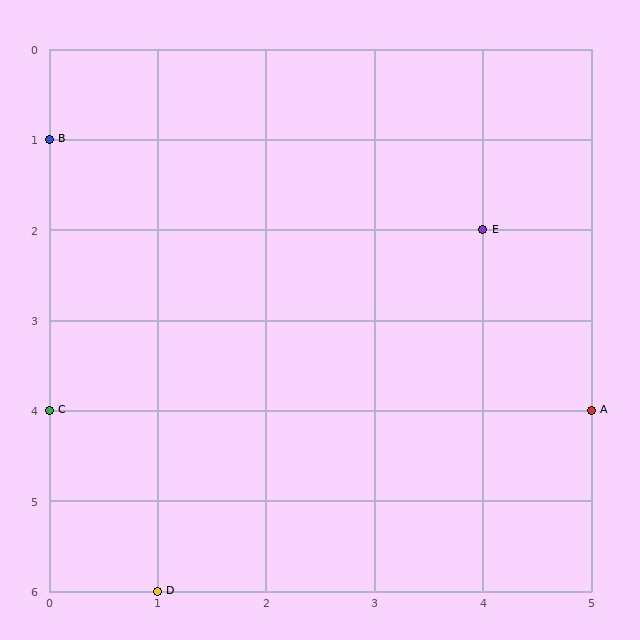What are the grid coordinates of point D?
Point D is at grid coordinates (1, 6).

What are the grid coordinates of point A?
Point A is at grid coordinates (5, 4).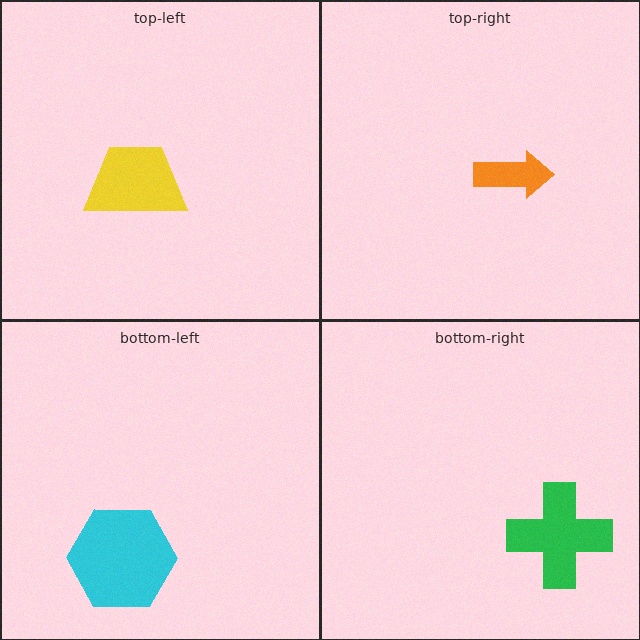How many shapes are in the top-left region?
1.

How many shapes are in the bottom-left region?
1.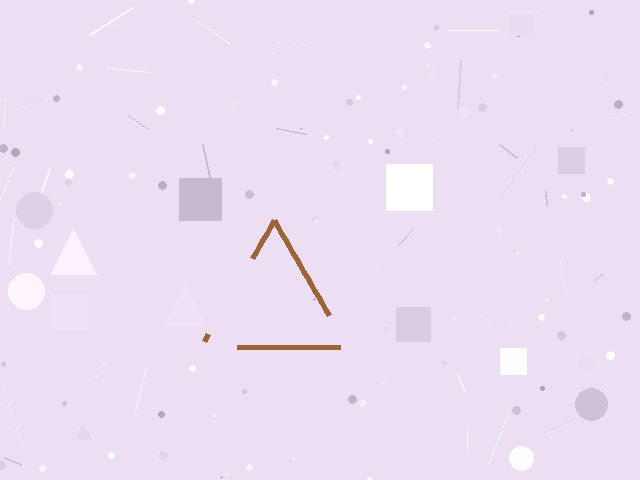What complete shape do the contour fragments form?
The contour fragments form a triangle.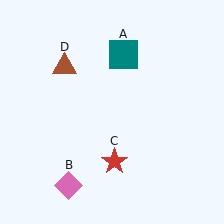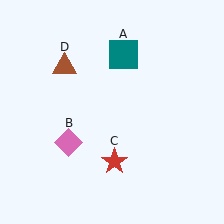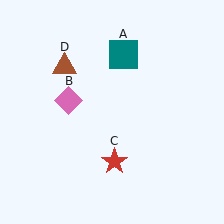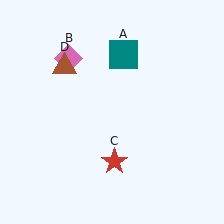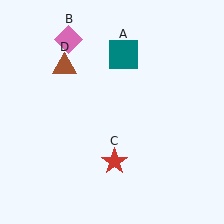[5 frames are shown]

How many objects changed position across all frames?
1 object changed position: pink diamond (object B).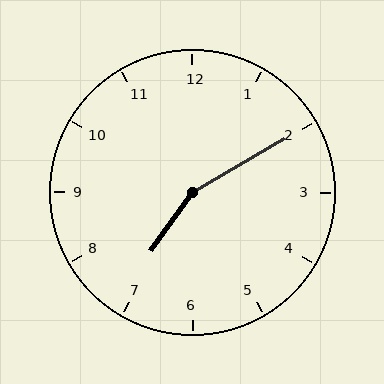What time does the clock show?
7:10.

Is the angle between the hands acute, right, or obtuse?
It is obtuse.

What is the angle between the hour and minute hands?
Approximately 155 degrees.